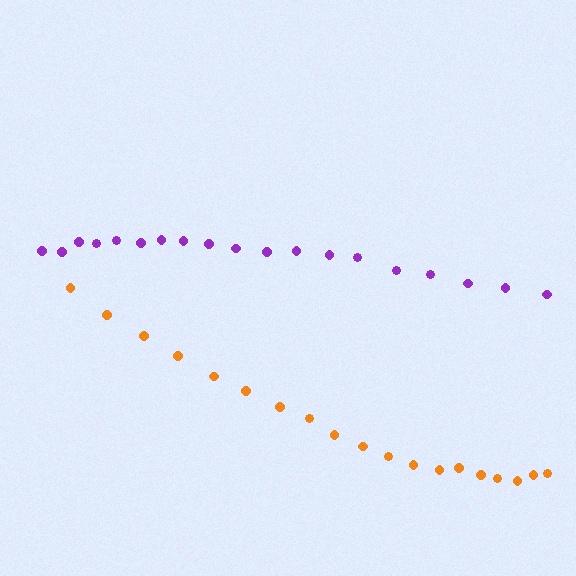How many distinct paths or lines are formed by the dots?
There are 2 distinct paths.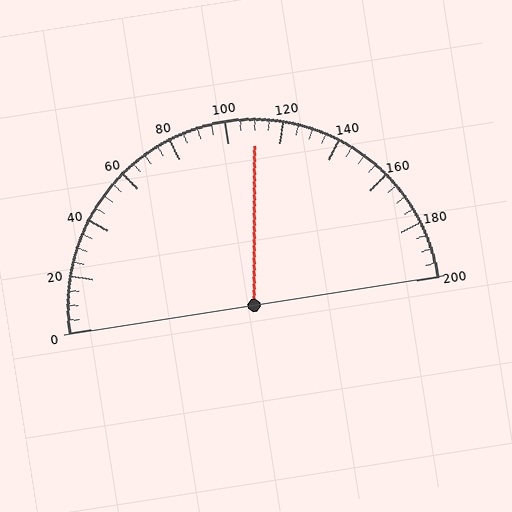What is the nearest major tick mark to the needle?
The nearest major tick mark is 120.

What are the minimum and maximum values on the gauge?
The gauge ranges from 0 to 200.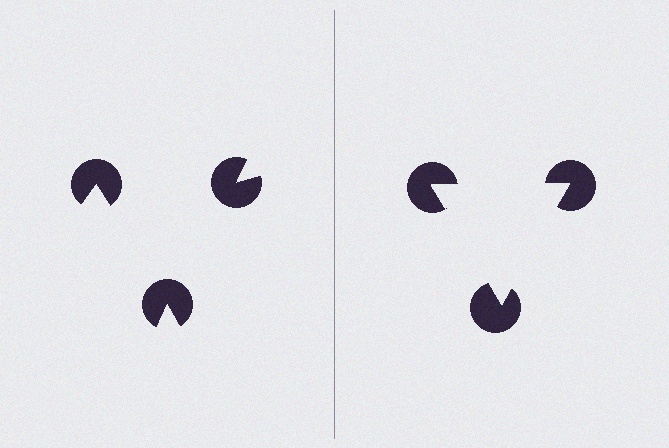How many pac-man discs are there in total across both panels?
6 — 3 on each side.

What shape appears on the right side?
An illusory triangle.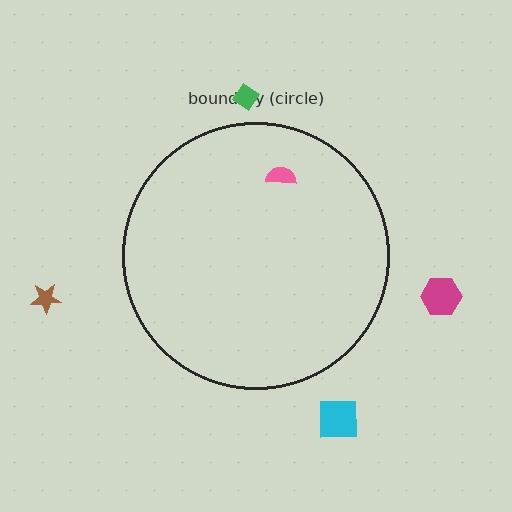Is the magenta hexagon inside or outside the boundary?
Outside.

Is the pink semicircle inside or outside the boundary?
Inside.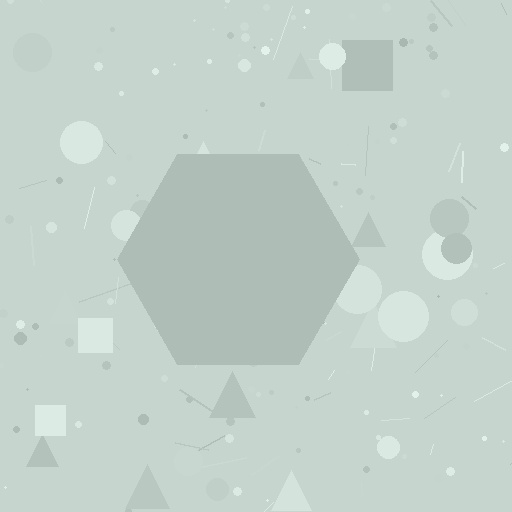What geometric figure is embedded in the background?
A hexagon is embedded in the background.